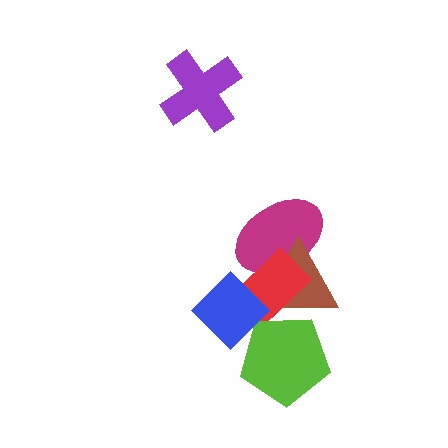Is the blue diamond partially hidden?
No, no other shape covers it.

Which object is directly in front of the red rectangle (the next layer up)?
The lime pentagon is directly in front of the red rectangle.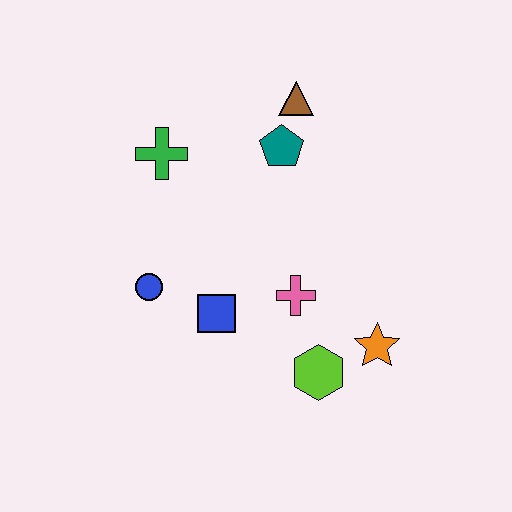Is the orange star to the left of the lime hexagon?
No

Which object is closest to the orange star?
The lime hexagon is closest to the orange star.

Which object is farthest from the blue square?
The brown triangle is farthest from the blue square.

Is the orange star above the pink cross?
No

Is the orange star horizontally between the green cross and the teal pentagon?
No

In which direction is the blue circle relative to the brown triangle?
The blue circle is below the brown triangle.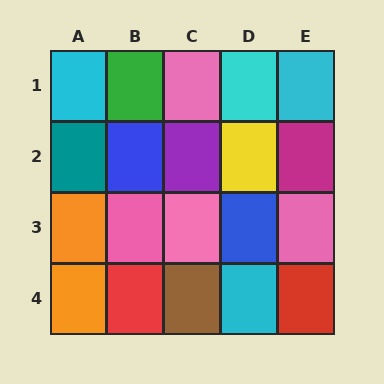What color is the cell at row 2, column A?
Teal.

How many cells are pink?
4 cells are pink.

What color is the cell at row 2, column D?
Yellow.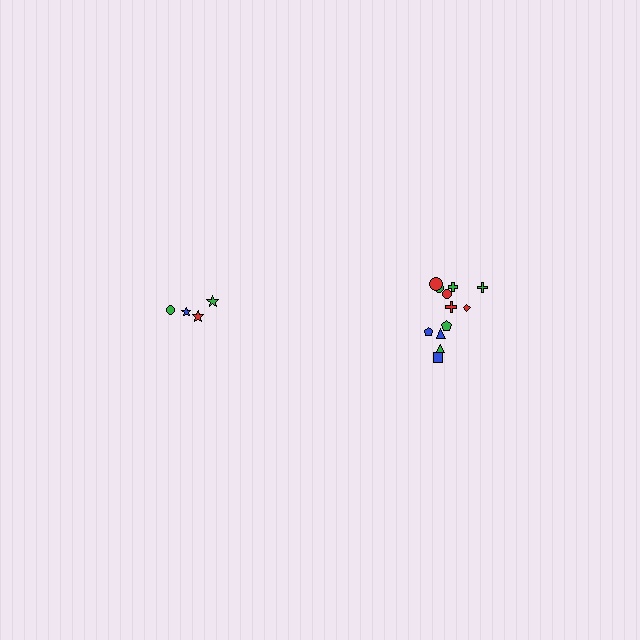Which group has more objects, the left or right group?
The right group.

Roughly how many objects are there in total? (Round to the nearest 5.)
Roughly 15 objects in total.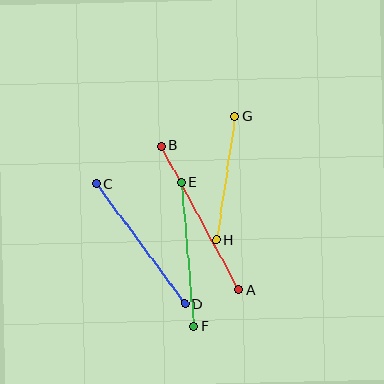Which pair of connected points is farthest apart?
Points A and B are farthest apart.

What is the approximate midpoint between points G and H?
The midpoint is at approximately (226, 178) pixels.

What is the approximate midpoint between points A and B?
The midpoint is at approximately (200, 218) pixels.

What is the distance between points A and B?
The distance is approximately 164 pixels.